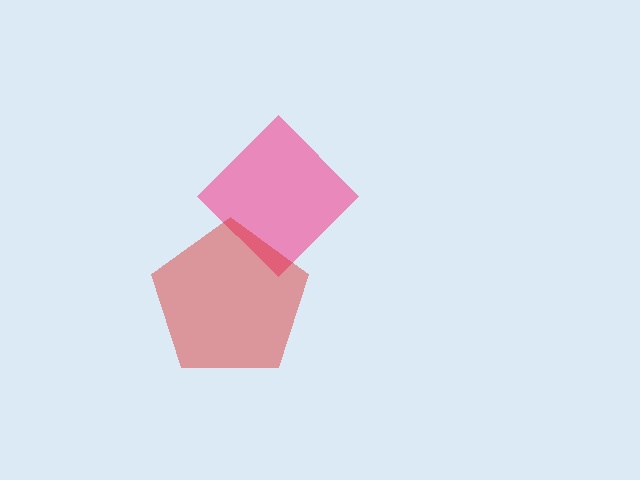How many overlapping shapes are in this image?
There are 2 overlapping shapes in the image.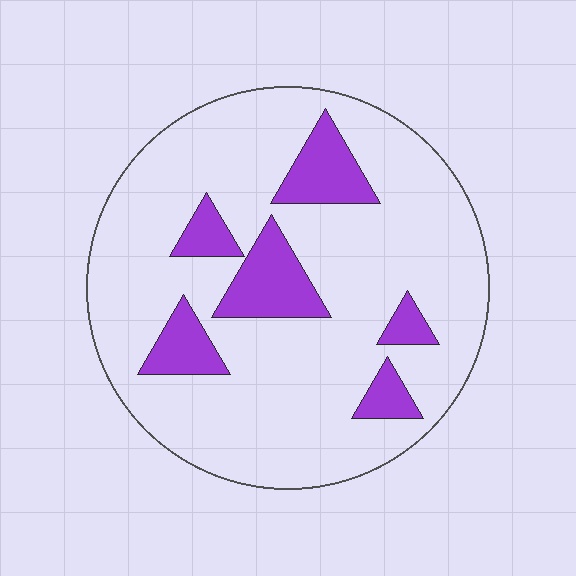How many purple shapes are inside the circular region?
6.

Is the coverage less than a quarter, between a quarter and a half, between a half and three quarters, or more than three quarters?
Less than a quarter.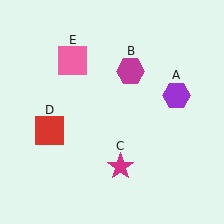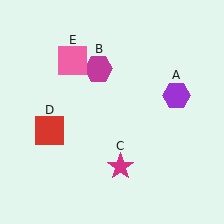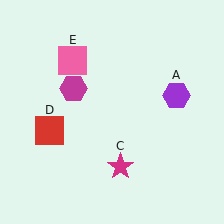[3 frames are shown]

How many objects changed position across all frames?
1 object changed position: magenta hexagon (object B).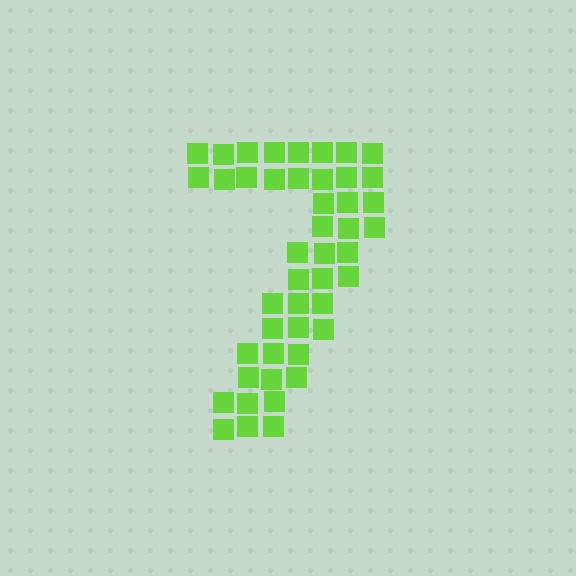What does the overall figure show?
The overall figure shows the digit 7.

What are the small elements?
The small elements are squares.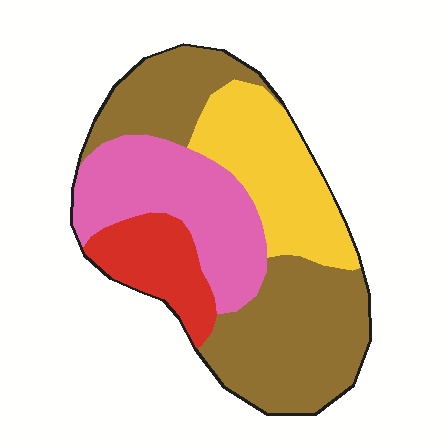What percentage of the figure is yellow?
Yellow covers 22% of the figure.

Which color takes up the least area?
Red, at roughly 15%.